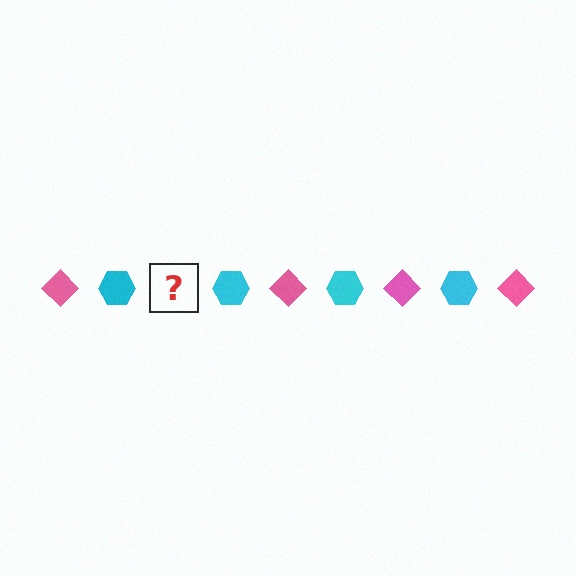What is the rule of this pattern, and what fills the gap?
The rule is that the pattern alternates between pink diamond and cyan hexagon. The gap should be filled with a pink diamond.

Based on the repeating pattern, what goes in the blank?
The blank should be a pink diamond.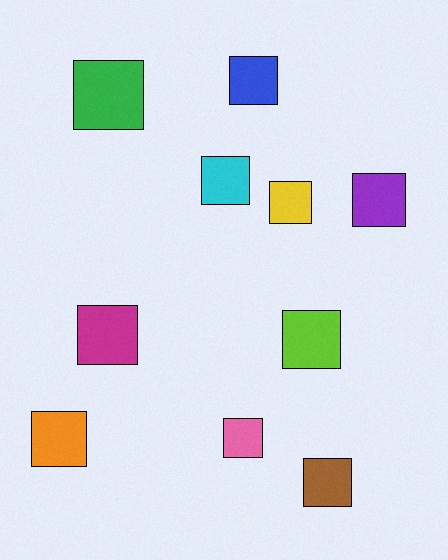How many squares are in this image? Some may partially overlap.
There are 10 squares.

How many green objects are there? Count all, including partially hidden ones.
There is 1 green object.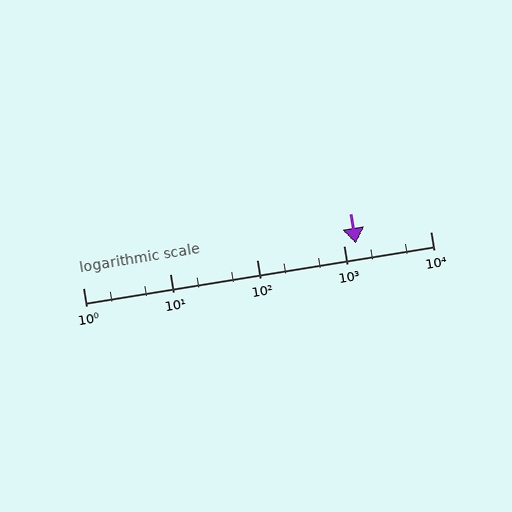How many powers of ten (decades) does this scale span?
The scale spans 4 decades, from 1 to 10000.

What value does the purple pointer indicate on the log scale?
The pointer indicates approximately 1400.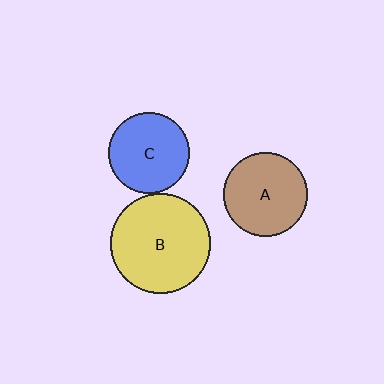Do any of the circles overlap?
No, none of the circles overlap.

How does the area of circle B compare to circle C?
Approximately 1.5 times.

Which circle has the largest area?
Circle B (yellow).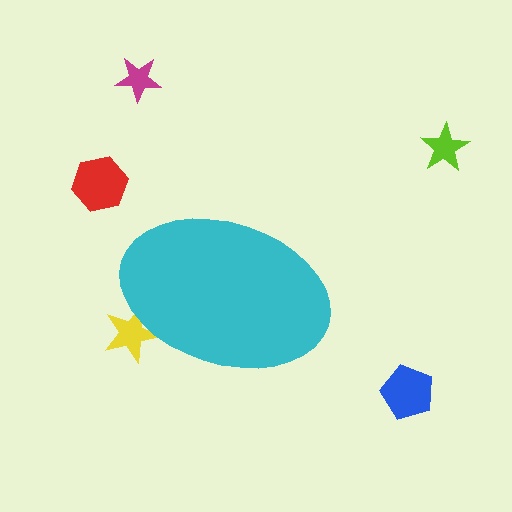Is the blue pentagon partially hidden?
No, the blue pentagon is fully visible.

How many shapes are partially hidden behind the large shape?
1 shape is partially hidden.